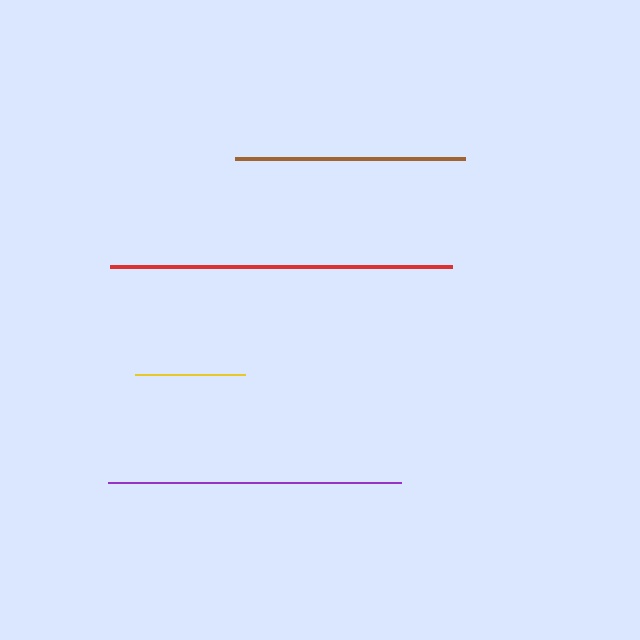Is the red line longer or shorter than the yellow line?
The red line is longer than the yellow line.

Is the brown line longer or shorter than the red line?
The red line is longer than the brown line.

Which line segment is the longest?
The red line is the longest at approximately 342 pixels.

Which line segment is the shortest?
The yellow line is the shortest at approximately 110 pixels.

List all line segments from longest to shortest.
From longest to shortest: red, purple, brown, yellow.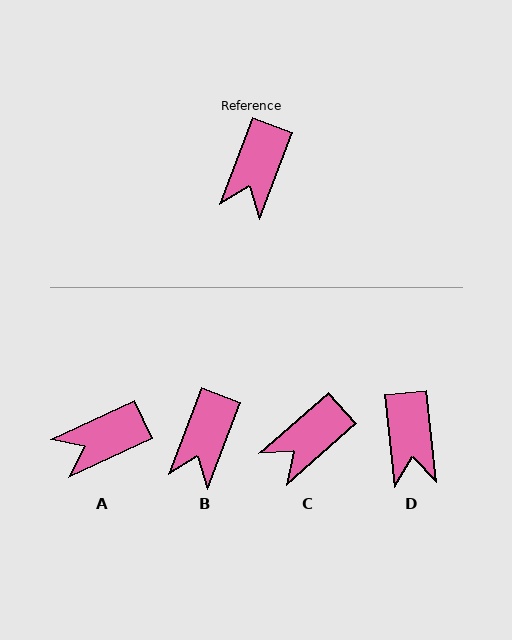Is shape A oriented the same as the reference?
No, it is off by about 44 degrees.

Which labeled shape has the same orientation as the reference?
B.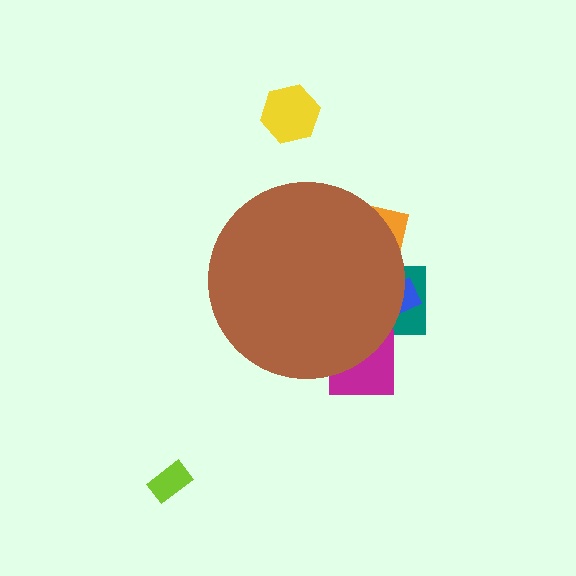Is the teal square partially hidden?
Yes, the teal square is partially hidden behind the brown circle.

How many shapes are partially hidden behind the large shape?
4 shapes are partially hidden.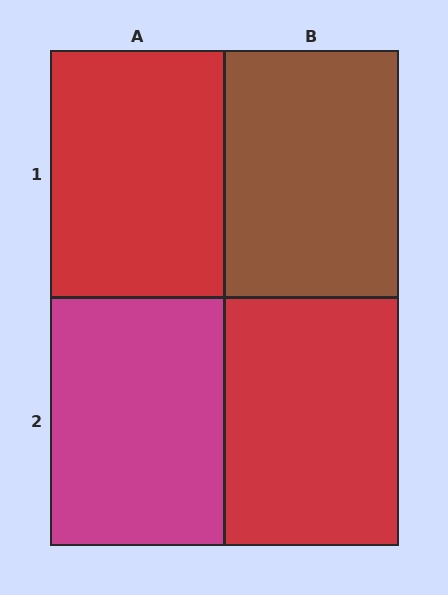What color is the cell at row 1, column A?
Red.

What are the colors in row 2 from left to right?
Magenta, red.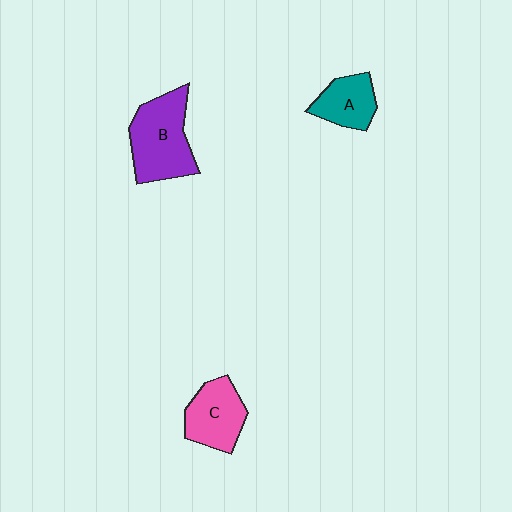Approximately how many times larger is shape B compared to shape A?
Approximately 1.7 times.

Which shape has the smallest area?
Shape A (teal).